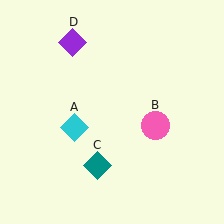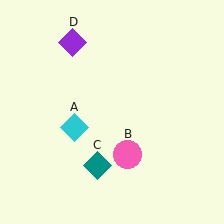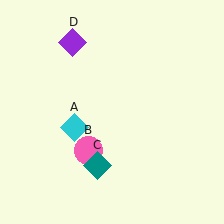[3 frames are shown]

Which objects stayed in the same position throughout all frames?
Cyan diamond (object A) and teal diamond (object C) and purple diamond (object D) remained stationary.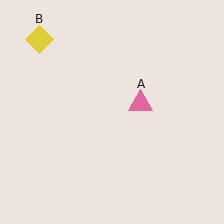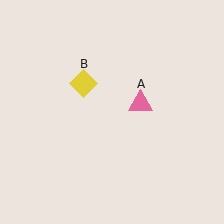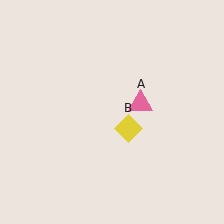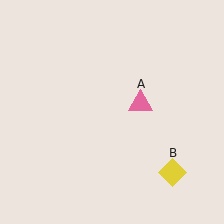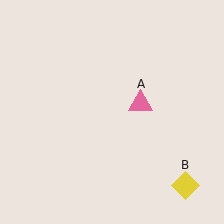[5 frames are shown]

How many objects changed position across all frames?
1 object changed position: yellow diamond (object B).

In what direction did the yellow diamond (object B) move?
The yellow diamond (object B) moved down and to the right.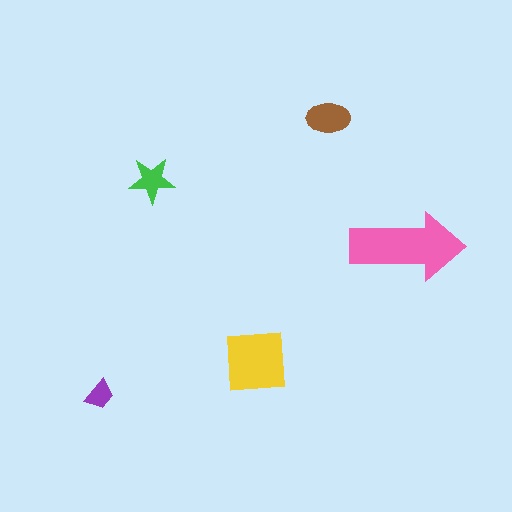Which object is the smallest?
The purple trapezoid.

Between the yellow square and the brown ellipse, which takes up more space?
The yellow square.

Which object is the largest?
The pink arrow.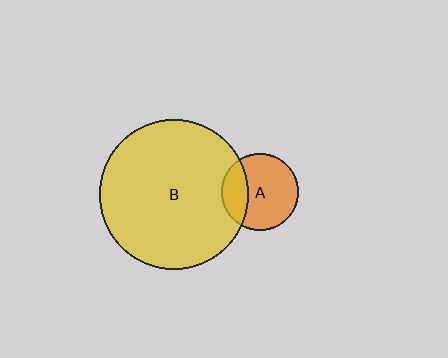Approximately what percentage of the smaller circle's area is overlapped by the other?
Approximately 25%.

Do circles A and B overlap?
Yes.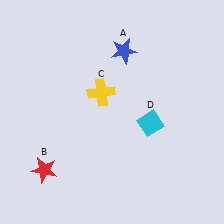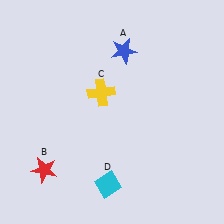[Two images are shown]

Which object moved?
The cyan diamond (D) moved down.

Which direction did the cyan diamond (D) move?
The cyan diamond (D) moved down.